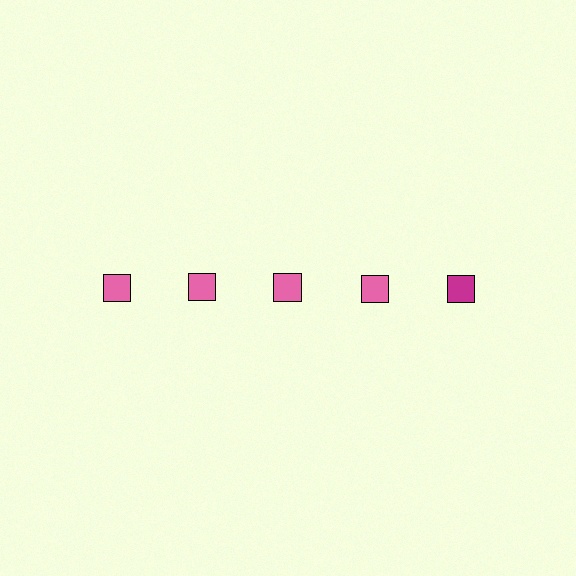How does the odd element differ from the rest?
It has a different color: magenta instead of pink.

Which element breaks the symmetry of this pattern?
The magenta square in the top row, rightmost column breaks the symmetry. All other shapes are pink squares.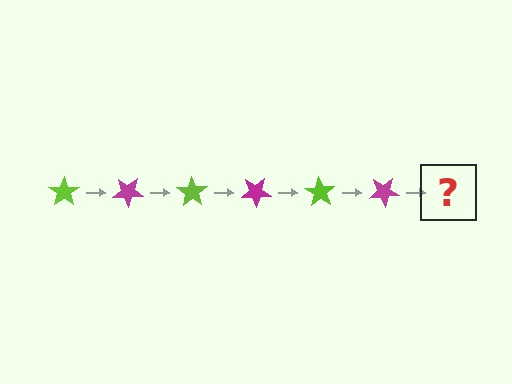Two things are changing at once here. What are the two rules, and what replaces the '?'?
The two rules are that it rotates 35 degrees each step and the color cycles through lime and magenta. The '?' should be a lime star, rotated 210 degrees from the start.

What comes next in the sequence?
The next element should be a lime star, rotated 210 degrees from the start.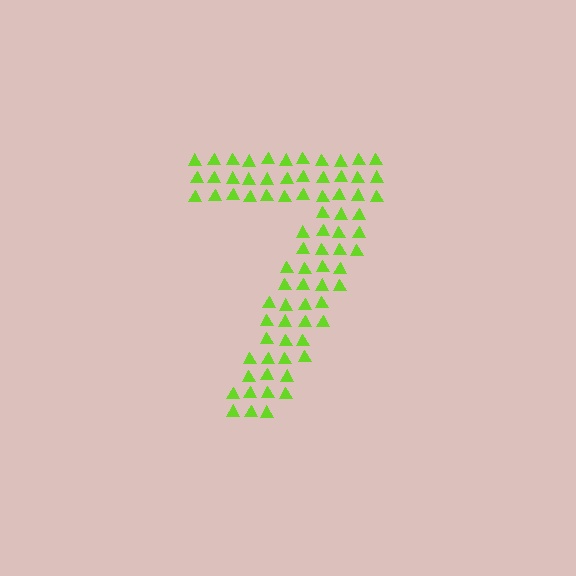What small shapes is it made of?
It is made of small triangles.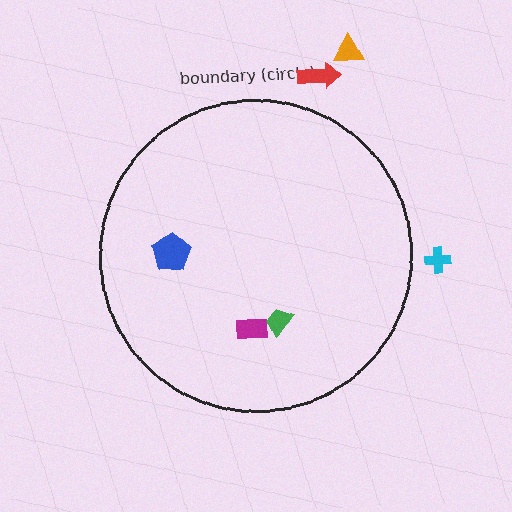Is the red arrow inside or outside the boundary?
Outside.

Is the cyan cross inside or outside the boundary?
Outside.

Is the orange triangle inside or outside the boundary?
Outside.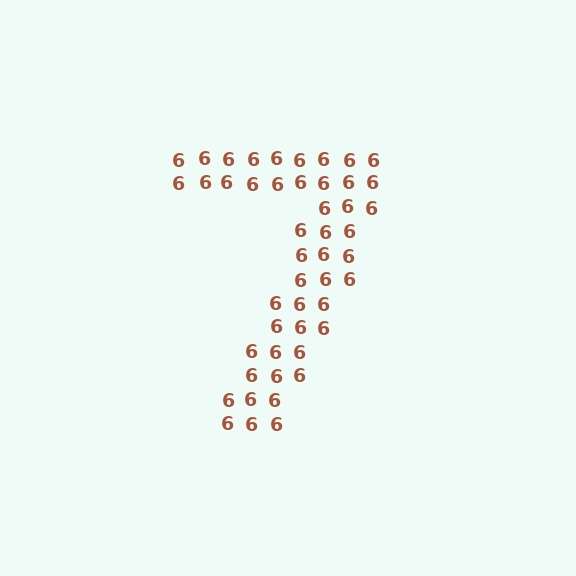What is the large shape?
The large shape is the digit 7.